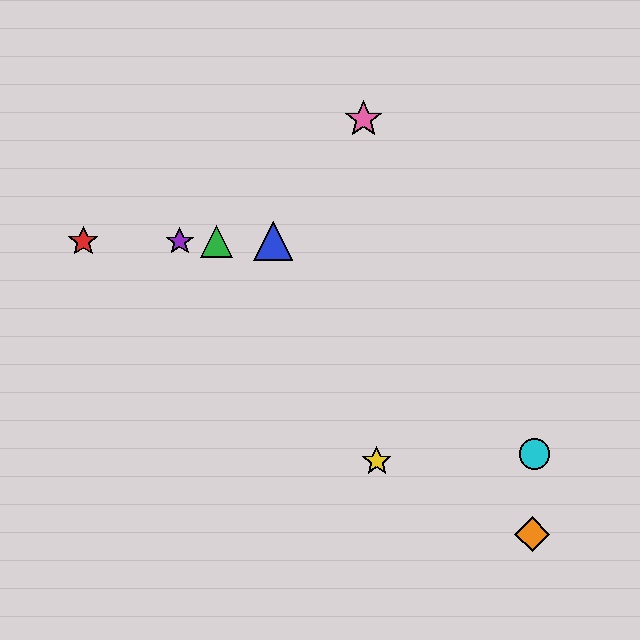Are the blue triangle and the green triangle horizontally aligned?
Yes, both are at y≈241.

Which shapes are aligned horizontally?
The red star, the blue triangle, the green triangle, the purple star are aligned horizontally.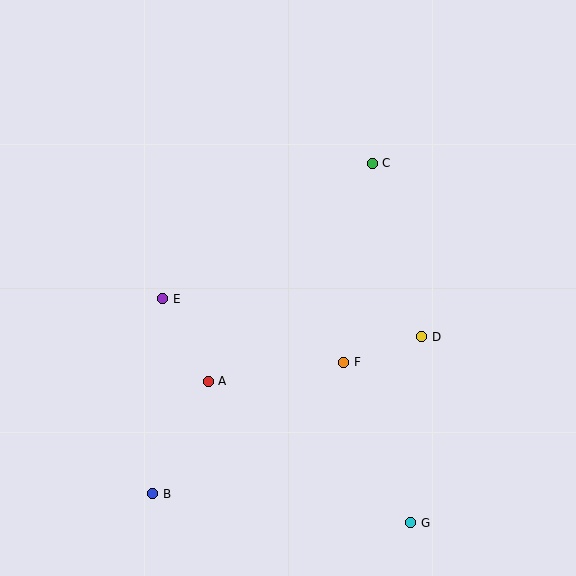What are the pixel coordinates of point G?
Point G is at (411, 523).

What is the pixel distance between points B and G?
The distance between B and G is 260 pixels.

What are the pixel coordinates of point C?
Point C is at (372, 163).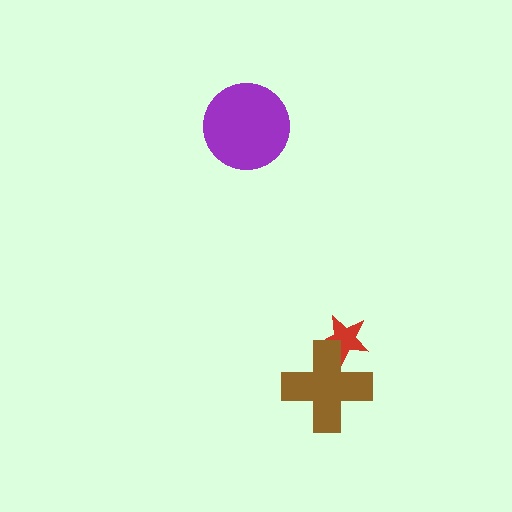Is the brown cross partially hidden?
No, no other shape covers it.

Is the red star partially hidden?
Yes, it is partially covered by another shape.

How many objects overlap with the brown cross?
1 object overlaps with the brown cross.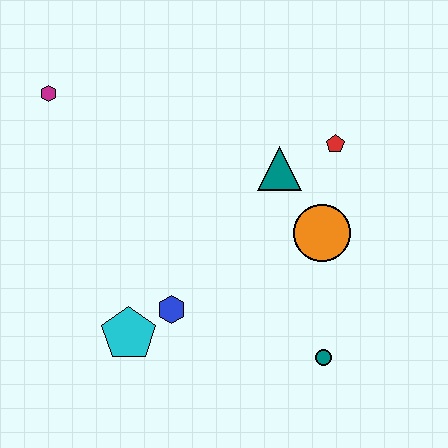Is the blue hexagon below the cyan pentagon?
No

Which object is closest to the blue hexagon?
The cyan pentagon is closest to the blue hexagon.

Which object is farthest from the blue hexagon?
The magenta hexagon is farthest from the blue hexagon.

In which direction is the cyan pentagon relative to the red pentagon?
The cyan pentagon is to the left of the red pentagon.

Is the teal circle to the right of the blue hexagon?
Yes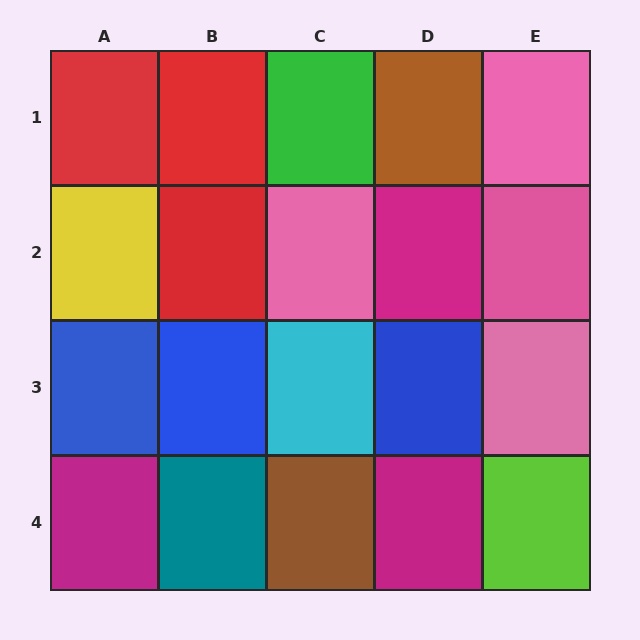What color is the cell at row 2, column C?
Pink.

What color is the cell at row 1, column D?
Brown.